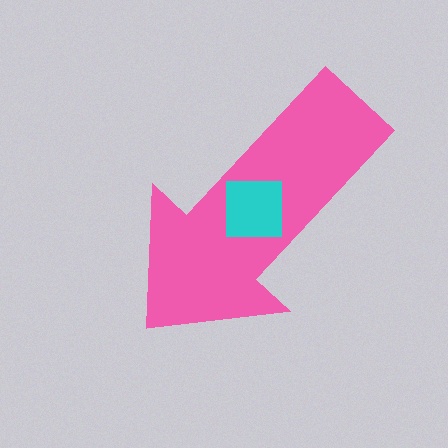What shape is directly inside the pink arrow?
The cyan square.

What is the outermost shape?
The pink arrow.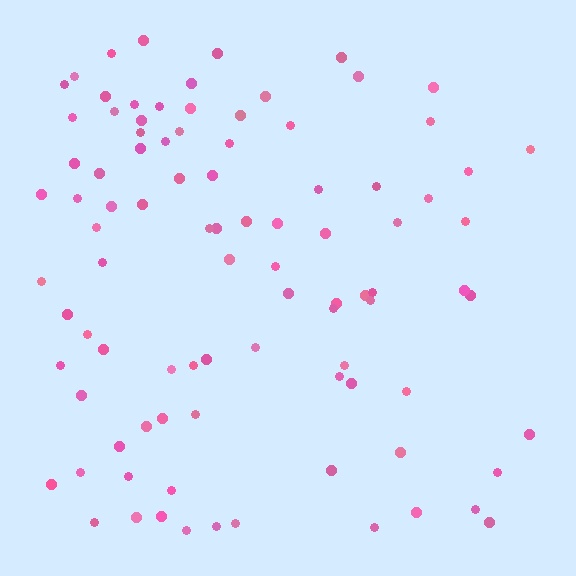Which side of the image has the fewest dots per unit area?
The right.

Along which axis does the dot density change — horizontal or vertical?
Horizontal.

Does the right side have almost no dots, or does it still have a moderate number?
Still a moderate number, just noticeably fewer than the left.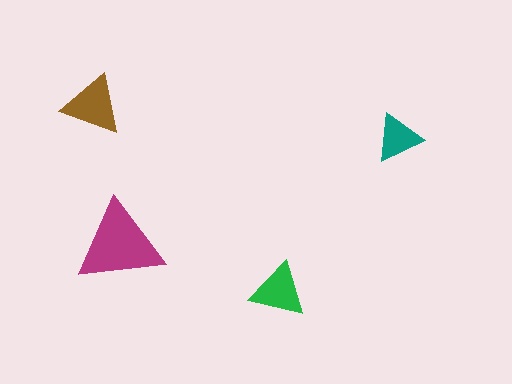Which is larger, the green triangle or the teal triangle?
The green one.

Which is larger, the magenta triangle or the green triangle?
The magenta one.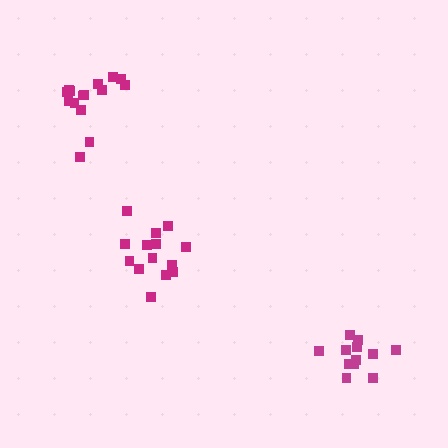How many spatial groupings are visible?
There are 3 spatial groupings.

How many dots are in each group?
Group 1: 14 dots, Group 2: 12 dots, Group 3: 15 dots (41 total).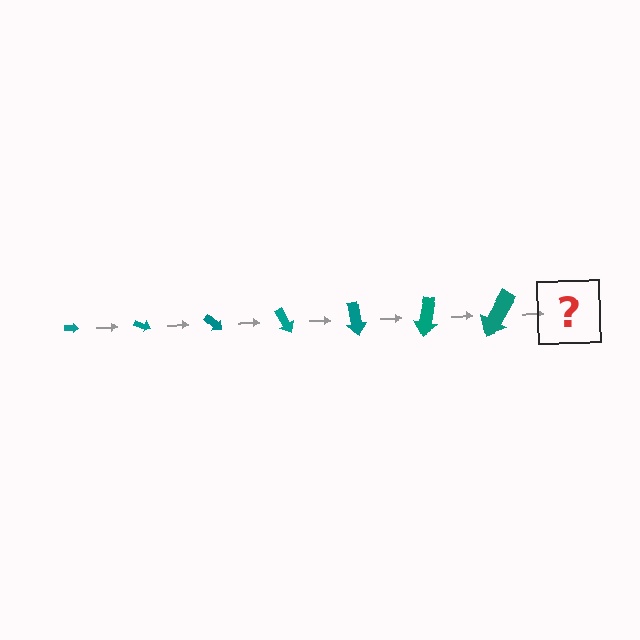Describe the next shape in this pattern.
It should be an arrow, larger than the previous one and rotated 140 degrees from the start.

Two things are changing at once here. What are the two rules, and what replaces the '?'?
The two rules are that the arrow grows larger each step and it rotates 20 degrees each step. The '?' should be an arrow, larger than the previous one and rotated 140 degrees from the start.